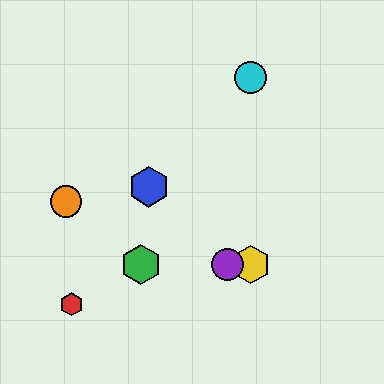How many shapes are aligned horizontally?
3 shapes (the green hexagon, the yellow hexagon, the purple circle) are aligned horizontally.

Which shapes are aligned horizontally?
The green hexagon, the yellow hexagon, the purple circle are aligned horizontally.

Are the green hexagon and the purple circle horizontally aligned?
Yes, both are at y≈265.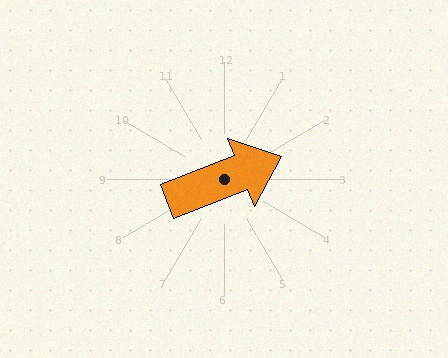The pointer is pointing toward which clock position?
Roughly 2 o'clock.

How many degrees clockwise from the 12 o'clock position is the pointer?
Approximately 69 degrees.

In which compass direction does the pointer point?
East.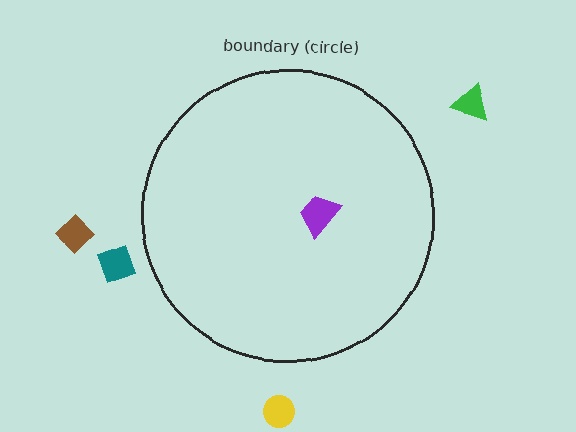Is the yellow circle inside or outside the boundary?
Outside.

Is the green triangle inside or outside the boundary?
Outside.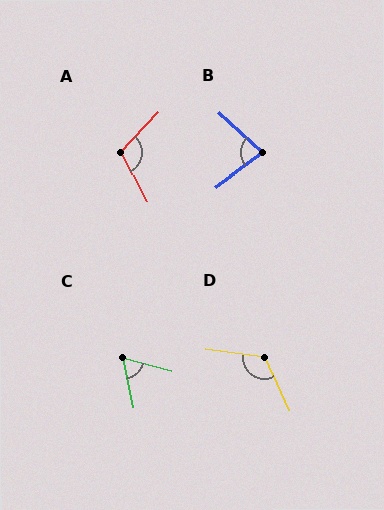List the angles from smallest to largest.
C (63°), B (79°), A (110°), D (122°).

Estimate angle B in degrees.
Approximately 79 degrees.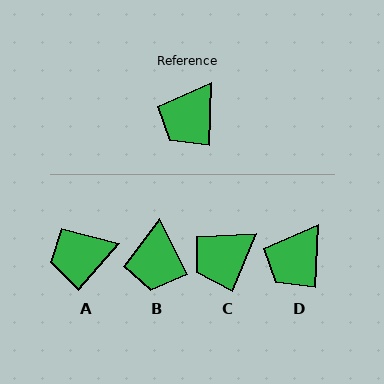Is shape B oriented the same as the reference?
No, it is off by about 29 degrees.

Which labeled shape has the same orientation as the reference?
D.